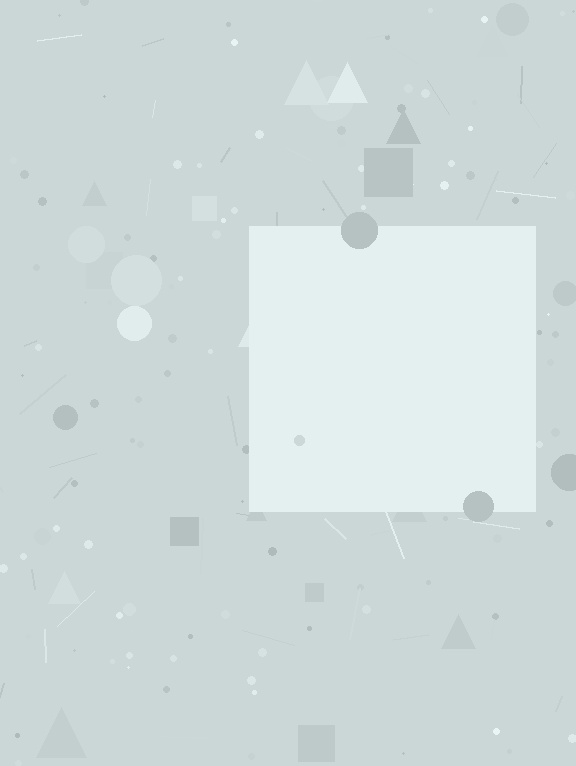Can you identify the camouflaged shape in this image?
The camouflaged shape is a square.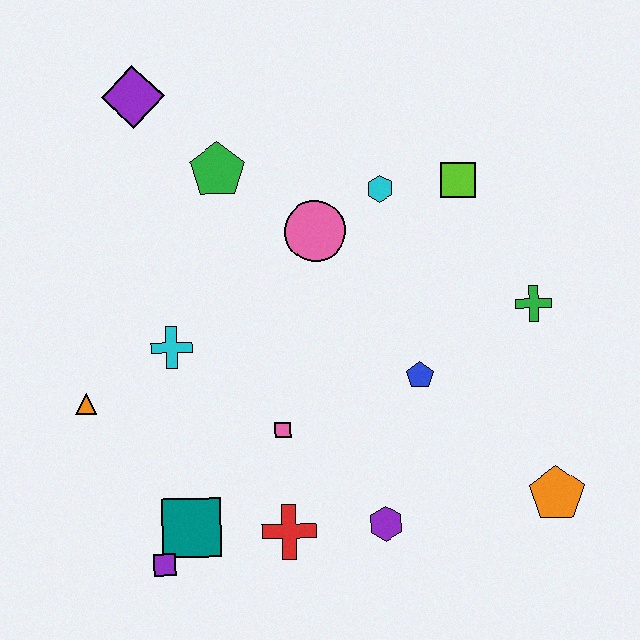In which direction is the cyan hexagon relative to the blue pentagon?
The cyan hexagon is above the blue pentagon.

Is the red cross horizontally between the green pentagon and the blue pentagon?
Yes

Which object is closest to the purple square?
The teal square is closest to the purple square.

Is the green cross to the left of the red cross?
No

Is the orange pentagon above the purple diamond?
No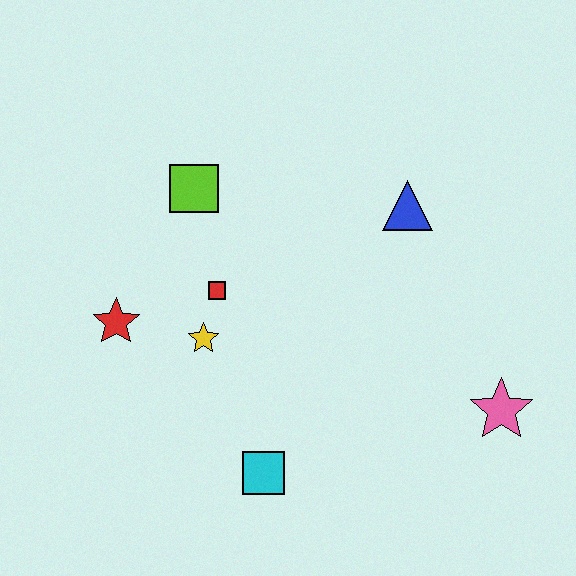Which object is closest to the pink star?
The blue triangle is closest to the pink star.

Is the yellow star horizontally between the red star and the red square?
Yes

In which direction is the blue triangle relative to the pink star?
The blue triangle is above the pink star.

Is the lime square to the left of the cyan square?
Yes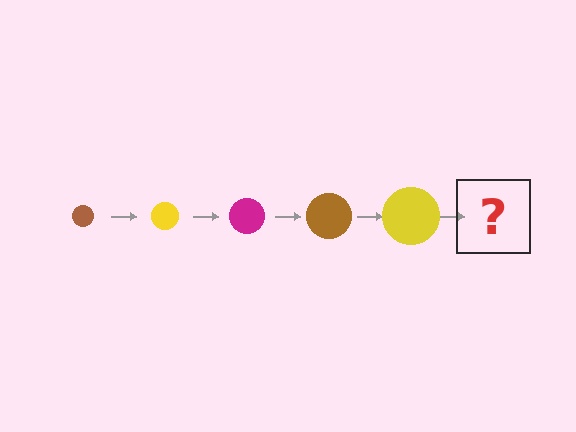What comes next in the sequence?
The next element should be a magenta circle, larger than the previous one.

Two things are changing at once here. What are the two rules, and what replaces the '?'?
The two rules are that the circle grows larger each step and the color cycles through brown, yellow, and magenta. The '?' should be a magenta circle, larger than the previous one.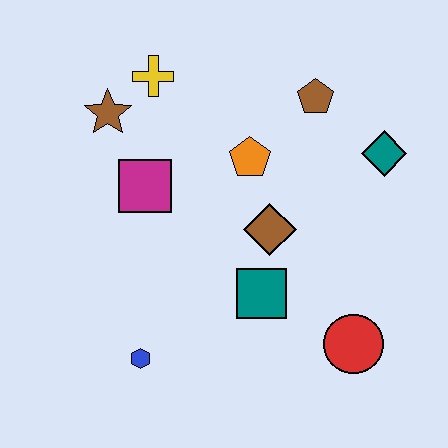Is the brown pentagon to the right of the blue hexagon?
Yes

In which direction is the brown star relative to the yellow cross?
The brown star is to the left of the yellow cross.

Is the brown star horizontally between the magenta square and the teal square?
No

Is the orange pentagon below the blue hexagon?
No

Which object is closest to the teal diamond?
The brown pentagon is closest to the teal diamond.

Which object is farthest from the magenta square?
The red circle is farthest from the magenta square.